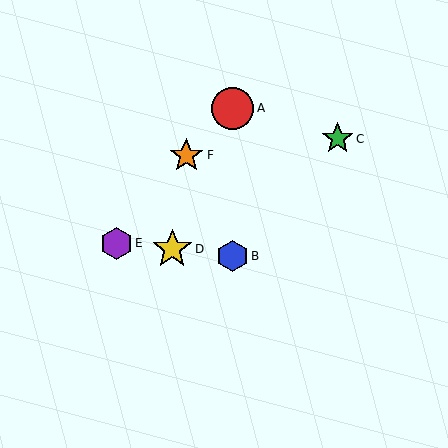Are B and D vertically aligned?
No, B is at x≈232 and D is at x≈172.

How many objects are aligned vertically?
2 objects (A, B) are aligned vertically.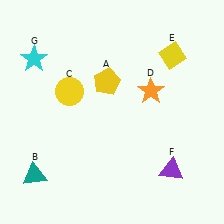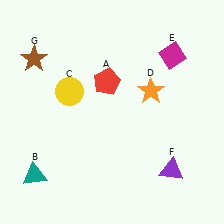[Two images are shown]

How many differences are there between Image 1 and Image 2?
There are 3 differences between the two images.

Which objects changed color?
A changed from yellow to red. E changed from yellow to magenta. G changed from cyan to brown.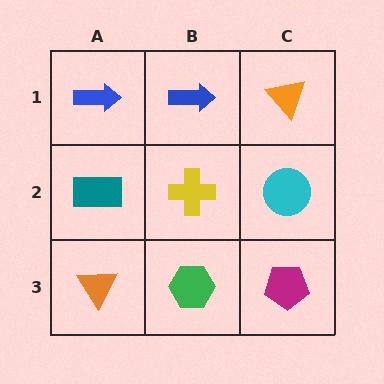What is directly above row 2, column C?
An orange triangle.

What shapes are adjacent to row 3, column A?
A teal rectangle (row 2, column A), a green hexagon (row 3, column B).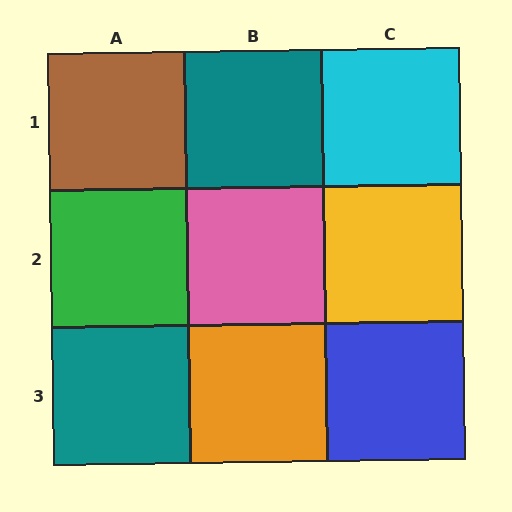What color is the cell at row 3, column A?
Teal.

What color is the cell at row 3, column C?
Blue.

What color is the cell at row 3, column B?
Orange.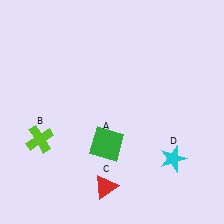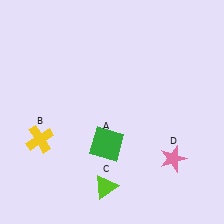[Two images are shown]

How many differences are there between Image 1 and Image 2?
There are 3 differences between the two images.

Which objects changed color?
B changed from lime to yellow. C changed from red to lime. D changed from cyan to pink.